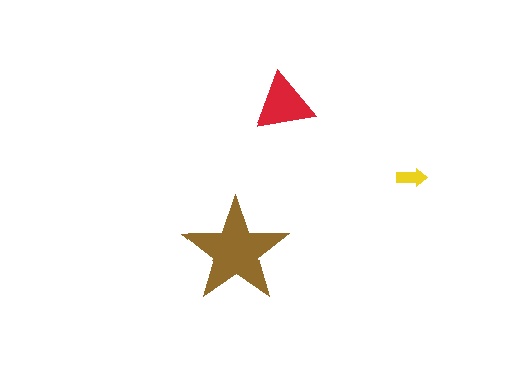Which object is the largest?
The brown star.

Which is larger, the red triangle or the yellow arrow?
The red triangle.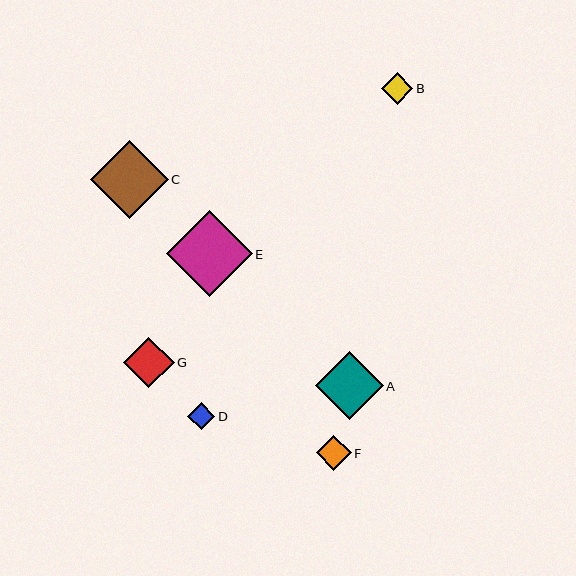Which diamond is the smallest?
Diamond D is the smallest with a size of approximately 27 pixels.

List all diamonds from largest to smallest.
From largest to smallest: E, C, A, G, F, B, D.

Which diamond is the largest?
Diamond E is the largest with a size of approximately 86 pixels.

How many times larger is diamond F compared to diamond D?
Diamond F is approximately 1.3 times the size of diamond D.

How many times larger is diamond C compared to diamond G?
Diamond C is approximately 1.6 times the size of diamond G.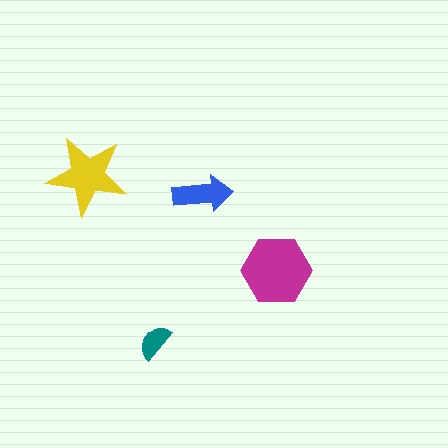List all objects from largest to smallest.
The magenta hexagon, the yellow star, the blue arrow, the teal semicircle.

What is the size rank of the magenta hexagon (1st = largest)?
1st.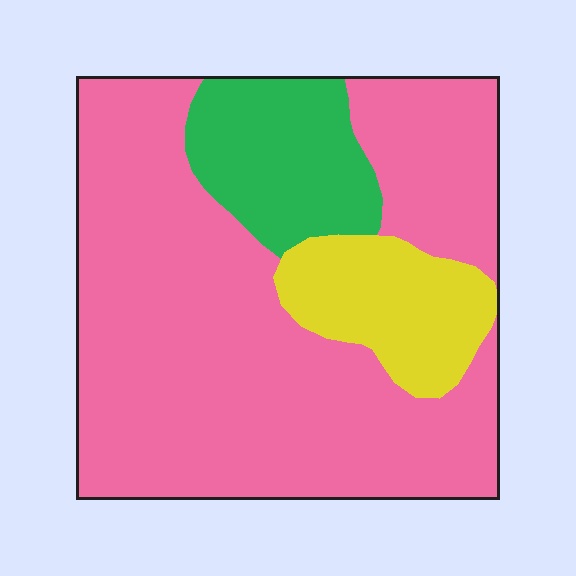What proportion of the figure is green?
Green takes up about one sixth (1/6) of the figure.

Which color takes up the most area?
Pink, at roughly 70%.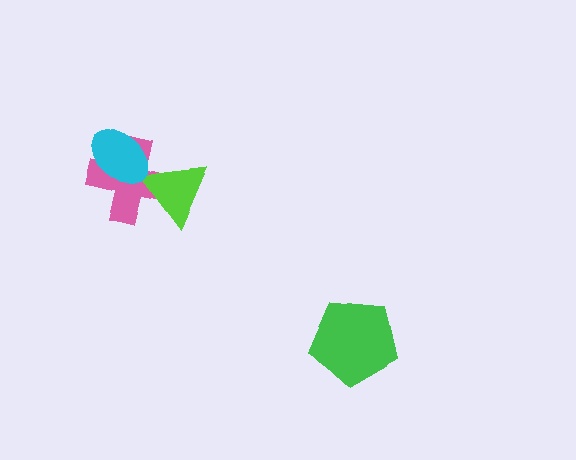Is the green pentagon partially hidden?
No, no other shape covers it.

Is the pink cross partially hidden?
Yes, it is partially covered by another shape.